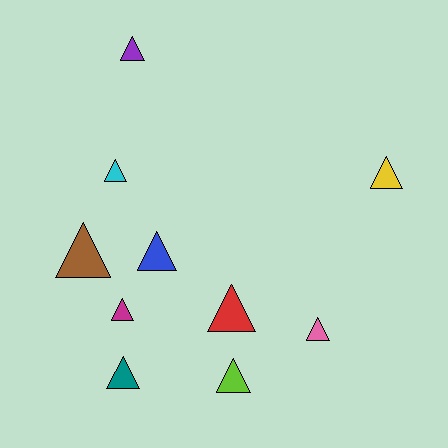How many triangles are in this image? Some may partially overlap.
There are 10 triangles.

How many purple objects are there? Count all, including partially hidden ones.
There is 1 purple object.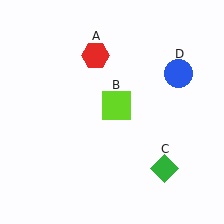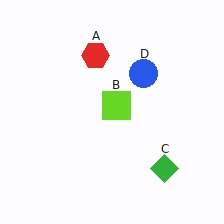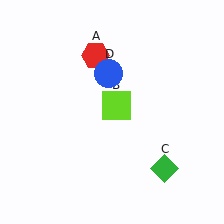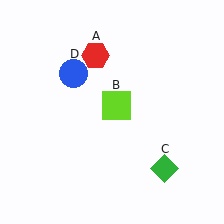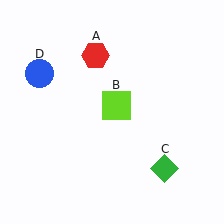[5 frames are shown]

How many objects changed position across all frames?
1 object changed position: blue circle (object D).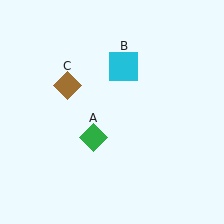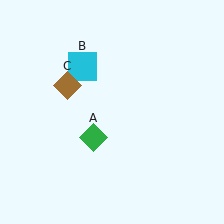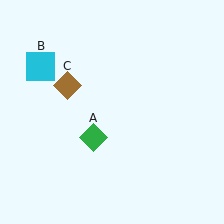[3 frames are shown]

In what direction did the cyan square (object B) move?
The cyan square (object B) moved left.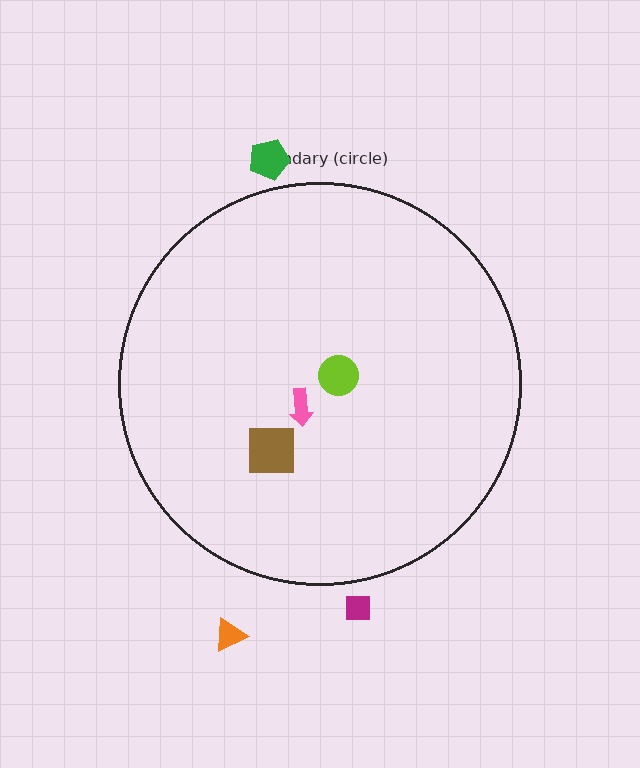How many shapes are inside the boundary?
3 inside, 3 outside.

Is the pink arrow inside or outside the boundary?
Inside.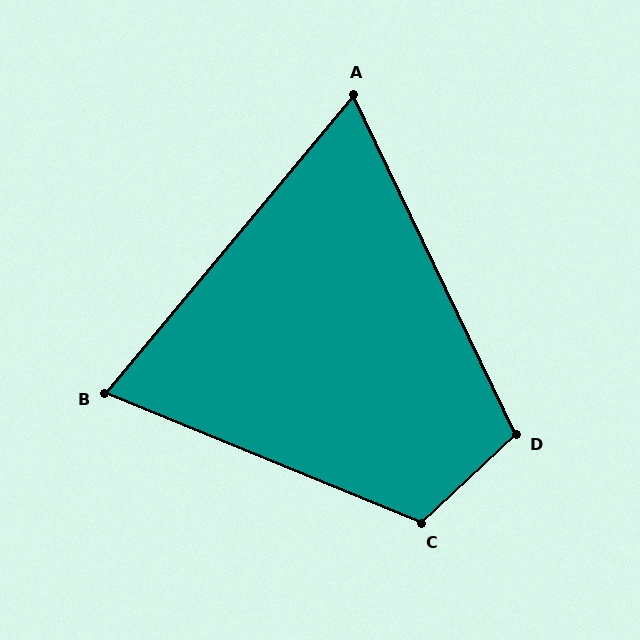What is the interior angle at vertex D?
Approximately 107 degrees (obtuse).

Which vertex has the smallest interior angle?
A, at approximately 66 degrees.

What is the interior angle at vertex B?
Approximately 73 degrees (acute).